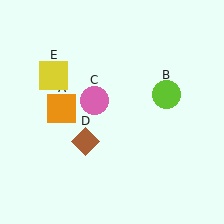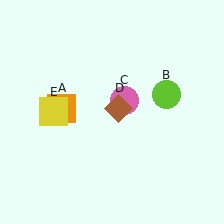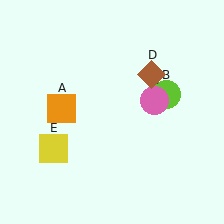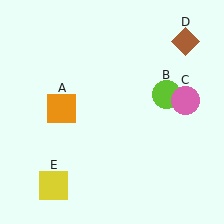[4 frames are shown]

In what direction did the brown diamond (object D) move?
The brown diamond (object D) moved up and to the right.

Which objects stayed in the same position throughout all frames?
Orange square (object A) and lime circle (object B) remained stationary.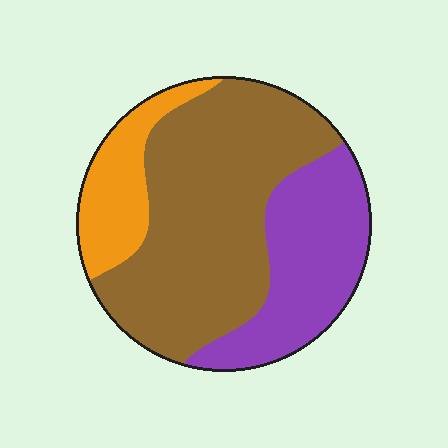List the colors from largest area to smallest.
From largest to smallest: brown, purple, orange.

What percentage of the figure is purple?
Purple covers 29% of the figure.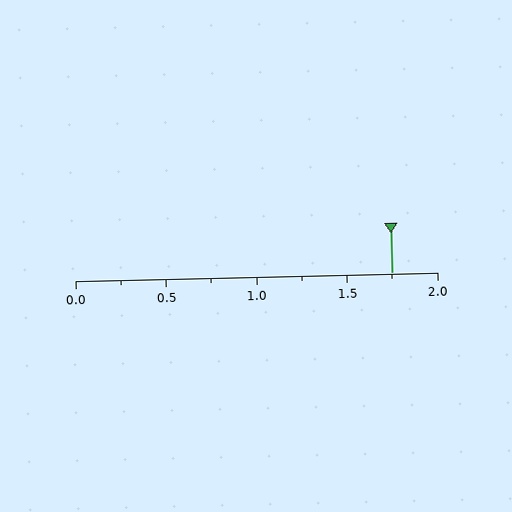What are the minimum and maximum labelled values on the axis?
The axis runs from 0.0 to 2.0.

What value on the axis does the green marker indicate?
The marker indicates approximately 1.75.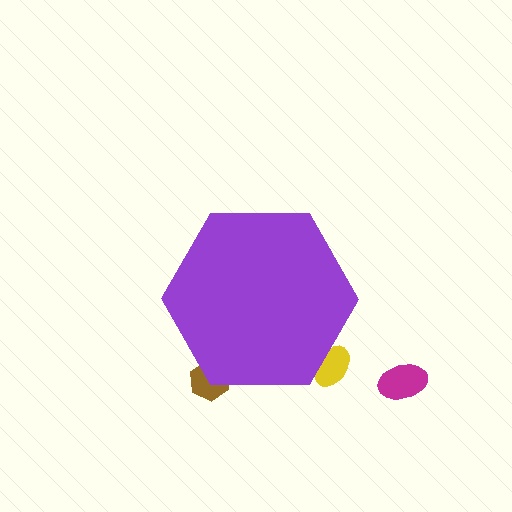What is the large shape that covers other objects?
A purple hexagon.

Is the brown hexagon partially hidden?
Yes, the brown hexagon is partially hidden behind the purple hexagon.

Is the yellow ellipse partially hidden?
Yes, the yellow ellipse is partially hidden behind the purple hexagon.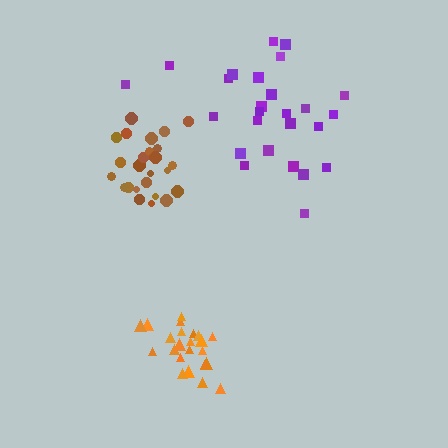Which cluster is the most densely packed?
Orange.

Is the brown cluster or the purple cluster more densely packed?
Brown.